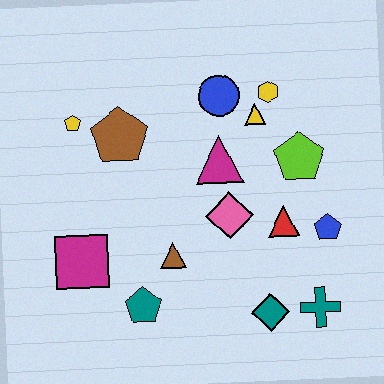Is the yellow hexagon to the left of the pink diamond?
No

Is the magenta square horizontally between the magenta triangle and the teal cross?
No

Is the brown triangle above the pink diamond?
No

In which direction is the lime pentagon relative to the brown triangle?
The lime pentagon is to the right of the brown triangle.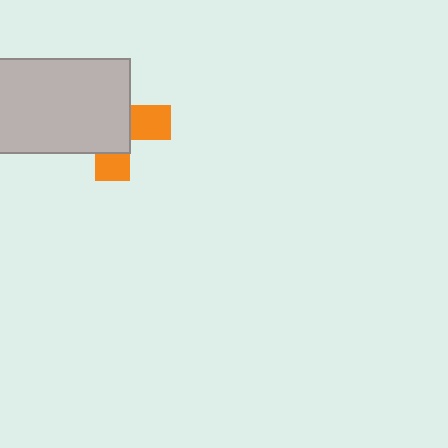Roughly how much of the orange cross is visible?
A small part of it is visible (roughly 34%).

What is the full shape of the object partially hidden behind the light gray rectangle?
The partially hidden object is an orange cross.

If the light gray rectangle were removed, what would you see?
You would see the complete orange cross.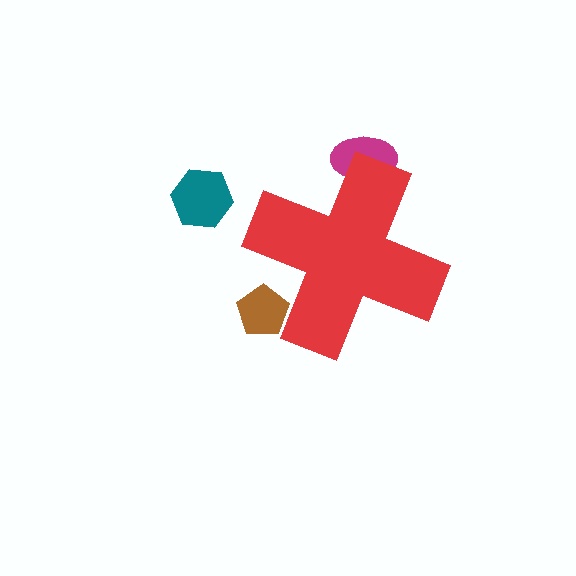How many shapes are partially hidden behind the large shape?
2 shapes are partially hidden.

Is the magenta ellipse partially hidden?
Yes, the magenta ellipse is partially hidden behind the red cross.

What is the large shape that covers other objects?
A red cross.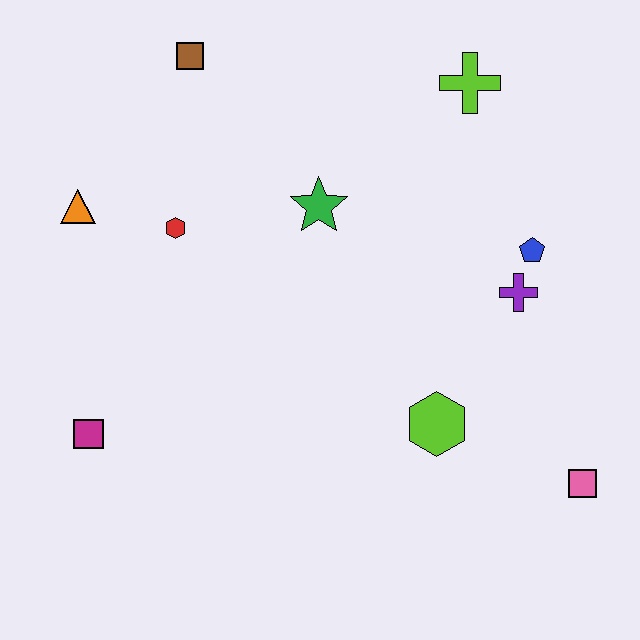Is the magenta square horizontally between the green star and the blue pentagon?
No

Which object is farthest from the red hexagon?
The pink square is farthest from the red hexagon.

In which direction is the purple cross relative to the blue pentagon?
The purple cross is below the blue pentagon.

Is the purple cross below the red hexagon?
Yes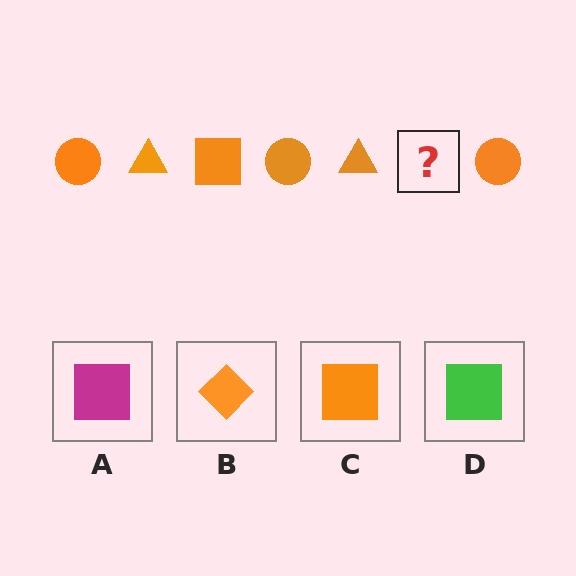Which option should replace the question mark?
Option C.